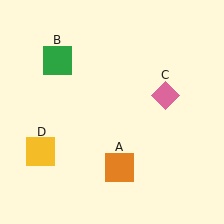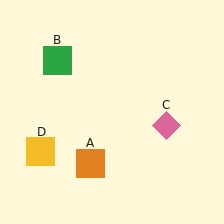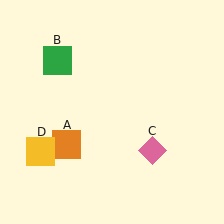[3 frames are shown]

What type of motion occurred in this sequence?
The orange square (object A), pink diamond (object C) rotated clockwise around the center of the scene.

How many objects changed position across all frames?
2 objects changed position: orange square (object A), pink diamond (object C).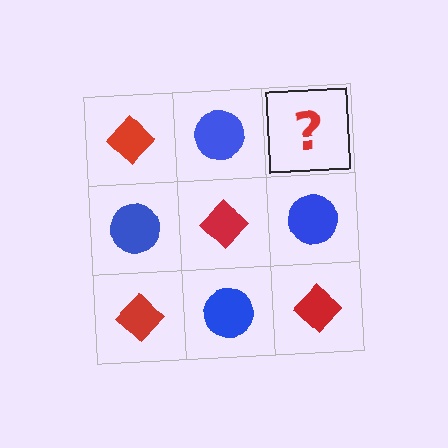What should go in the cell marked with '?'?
The missing cell should contain a red diamond.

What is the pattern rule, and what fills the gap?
The rule is that it alternates red diamond and blue circle in a checkerboard pattern. The gap should be filled with a red diamond.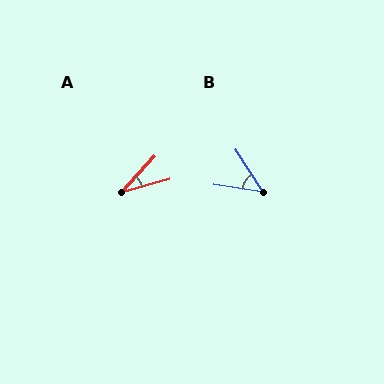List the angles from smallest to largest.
A (31°), B (49°).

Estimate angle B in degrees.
Approximately 49 degrees.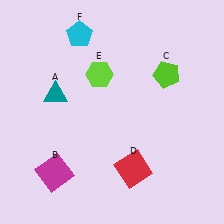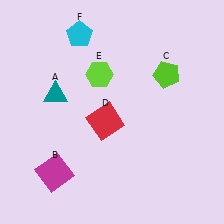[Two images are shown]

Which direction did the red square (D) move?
The red square (D) moved up.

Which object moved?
The red square (D) moved up.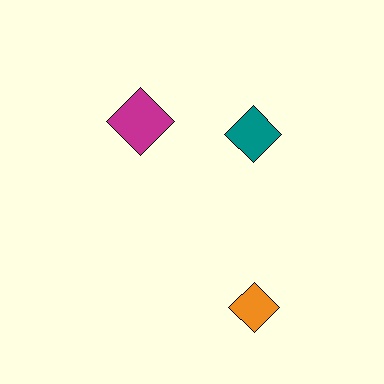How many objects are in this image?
There are 3 objects.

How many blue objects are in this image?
There are no blue objects.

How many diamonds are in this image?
There are 3 diamonds.